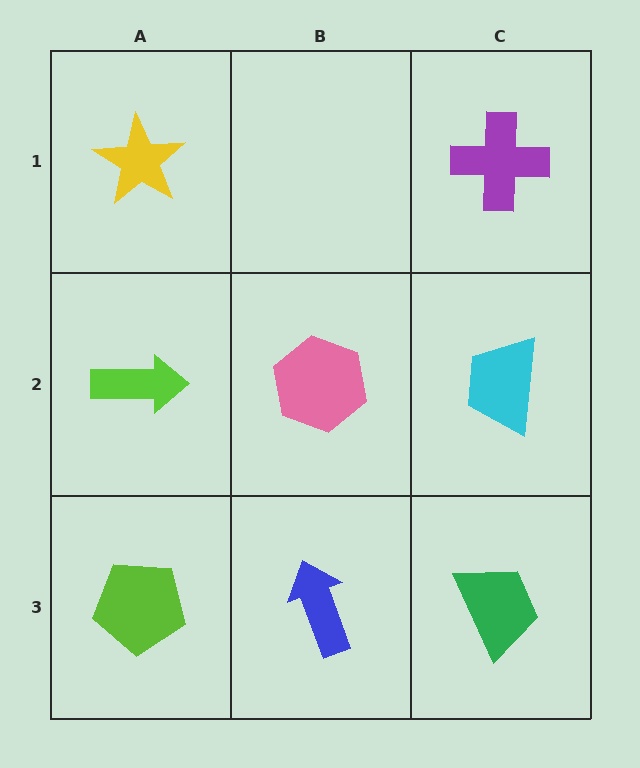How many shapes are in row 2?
3 shapes.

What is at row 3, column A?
A lime pentagon.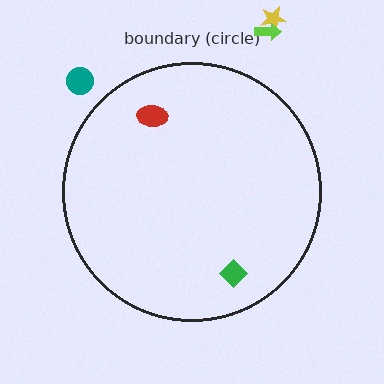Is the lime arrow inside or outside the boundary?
Outside.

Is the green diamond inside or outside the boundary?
Inside.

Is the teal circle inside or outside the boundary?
Outside.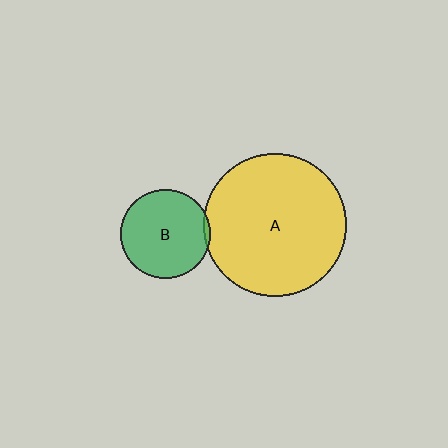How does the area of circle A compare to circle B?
Approximately 2.6 times.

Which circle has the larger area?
Circle A (yellow).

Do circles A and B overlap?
Yes.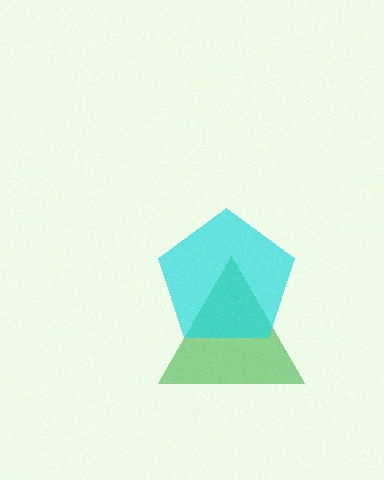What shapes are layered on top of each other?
The layered shapes are: a green triangle, a cyan pentagon.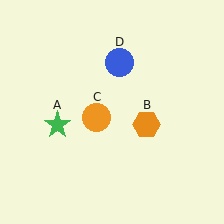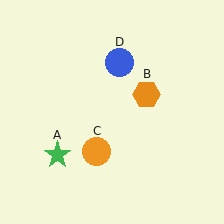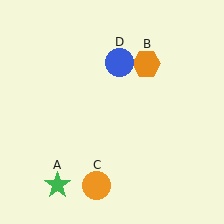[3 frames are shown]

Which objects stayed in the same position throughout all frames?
Blue circle (object D) remained stationary.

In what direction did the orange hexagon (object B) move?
The orange hexagon (object B) moved up.